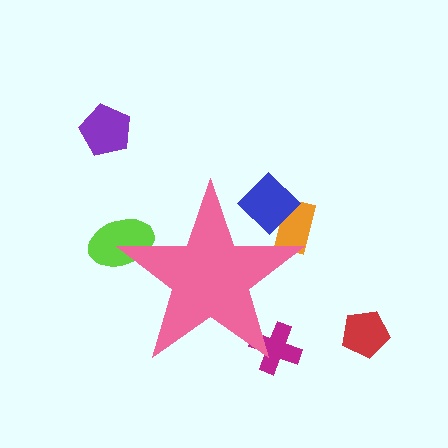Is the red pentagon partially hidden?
No, the red pentagon is fully visible.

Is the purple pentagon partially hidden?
No, the purple pentagon is fully visible.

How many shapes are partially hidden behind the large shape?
4 shapes are partially hidden.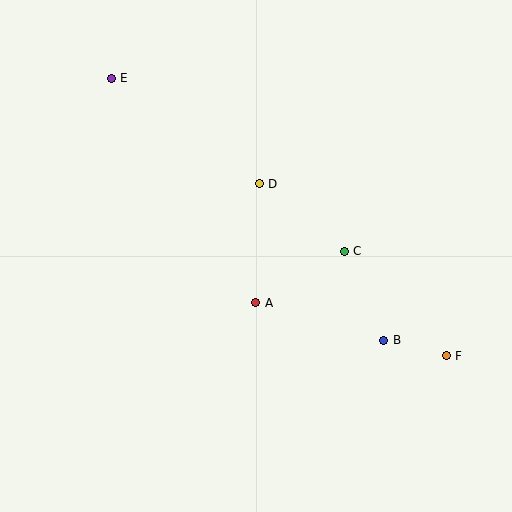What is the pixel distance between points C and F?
The distance between C and F is 146 pixels.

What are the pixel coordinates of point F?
Point F is at (446, 356).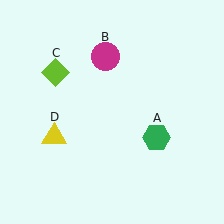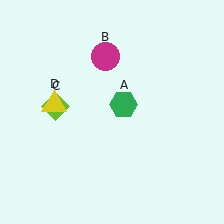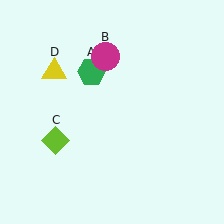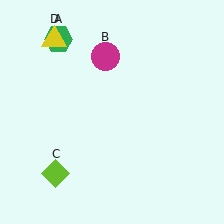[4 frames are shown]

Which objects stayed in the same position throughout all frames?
Magenta circle (object B) remained stationary.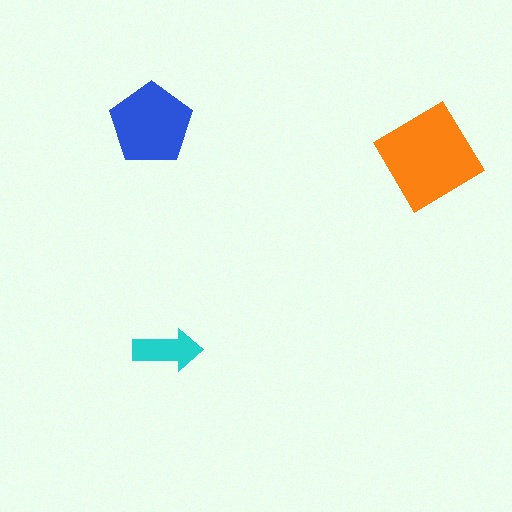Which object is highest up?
The blue pentagon is topmost.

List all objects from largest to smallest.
The orange diamond, the blue pentagon, the cyan arrow.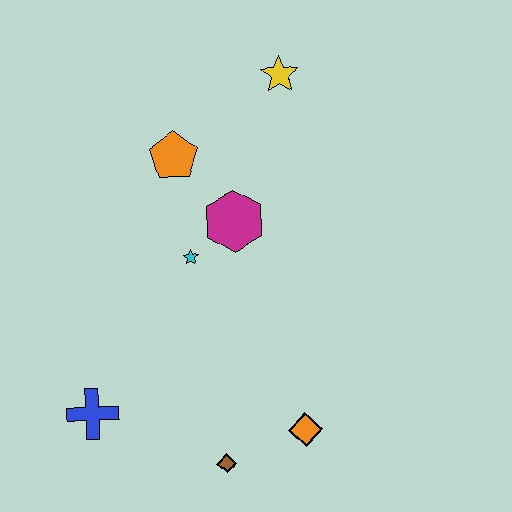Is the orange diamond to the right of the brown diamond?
Yes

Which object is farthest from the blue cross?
The yellow star is farthest from the blue cross.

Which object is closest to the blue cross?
The brown diamond is closest to the blue cross.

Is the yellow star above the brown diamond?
Yes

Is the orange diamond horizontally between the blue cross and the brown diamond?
No